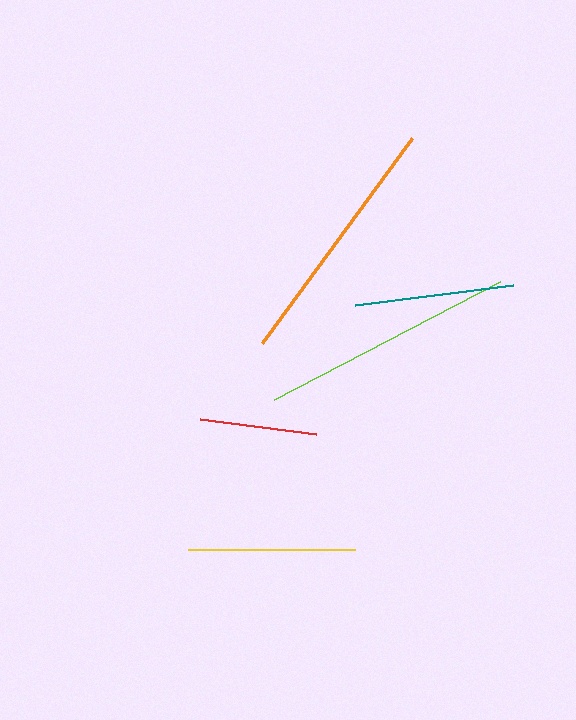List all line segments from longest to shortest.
From longest to shortest: lime, orange, yellow, teal, red.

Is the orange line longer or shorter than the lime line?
The lime line is longer than the orange line.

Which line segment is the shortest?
The red line is the shortest at approximately 117 pixels.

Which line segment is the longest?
The lime line is the longest at approximately 255 pixels.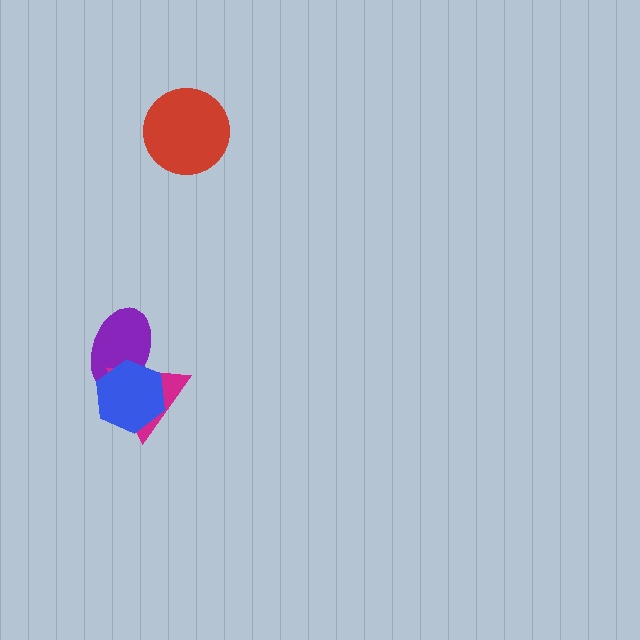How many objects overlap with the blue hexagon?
2 objects overlap with the blue hexagon.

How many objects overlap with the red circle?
0 objects overlap with the red circle.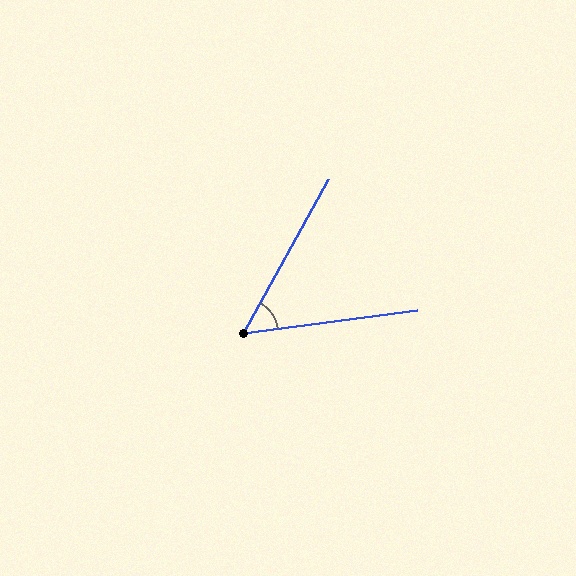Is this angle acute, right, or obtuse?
It is acute.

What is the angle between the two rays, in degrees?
Approximately 54 degrees.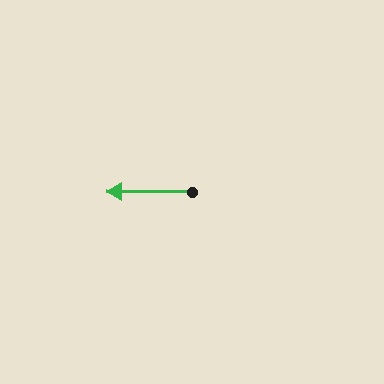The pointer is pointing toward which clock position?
Roughly 9 o'clock.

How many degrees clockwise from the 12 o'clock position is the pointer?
Approximately 270 degrees.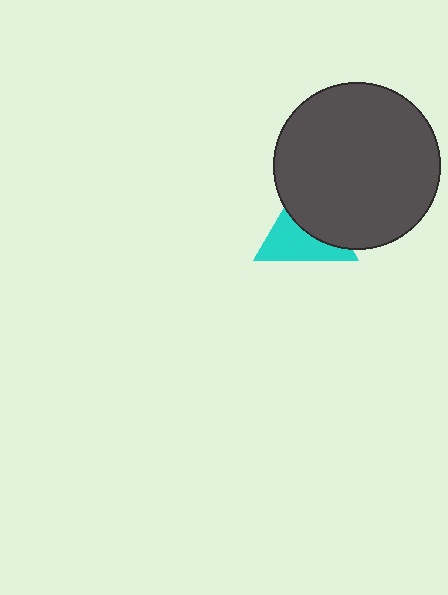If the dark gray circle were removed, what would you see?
You would see the complete cyan triangle.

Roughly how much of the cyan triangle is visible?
About half of it is visible (roughly 52%).